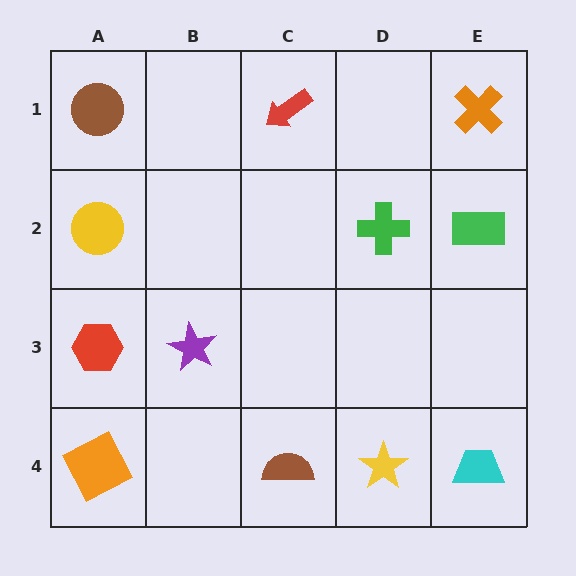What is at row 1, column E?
An orange cross.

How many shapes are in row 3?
2 shapes.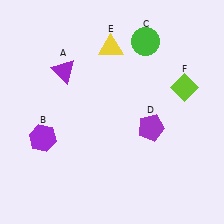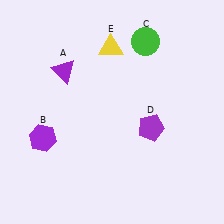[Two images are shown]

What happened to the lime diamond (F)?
The lime diamond (F) was removed in Image 2. It was in the top-right area of Image 1.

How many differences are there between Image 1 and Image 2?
There is 1 difference between the two images.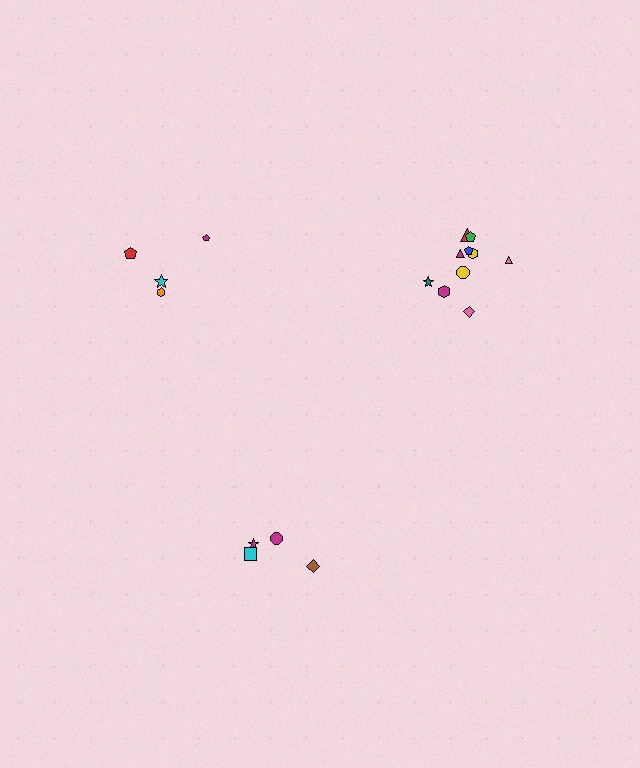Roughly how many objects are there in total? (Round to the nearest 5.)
Roughly 20 objects in total.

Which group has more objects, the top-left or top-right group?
The top-right group.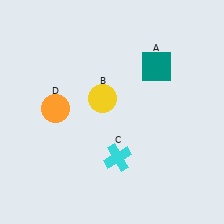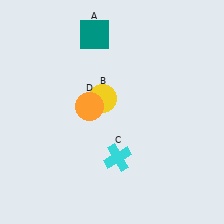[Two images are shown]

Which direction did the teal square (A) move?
The teal square (A) moved left.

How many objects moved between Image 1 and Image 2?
2 objects moved between the two images.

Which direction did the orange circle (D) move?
The orange circle (D) moved right.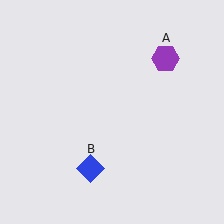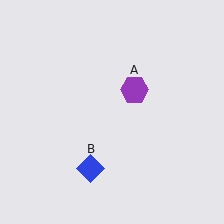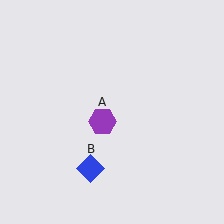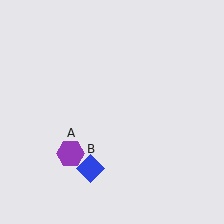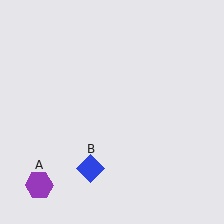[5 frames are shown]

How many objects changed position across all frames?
1 object changed position: purple hexagon (object A).